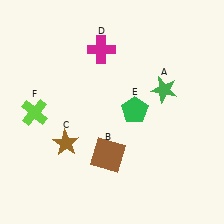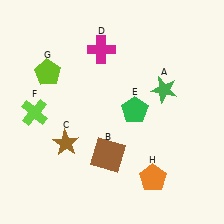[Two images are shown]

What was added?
A lime pentagon (G), an orange pentagon (H) were added in Image 2.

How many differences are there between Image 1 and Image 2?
There are 2 differences between the two images.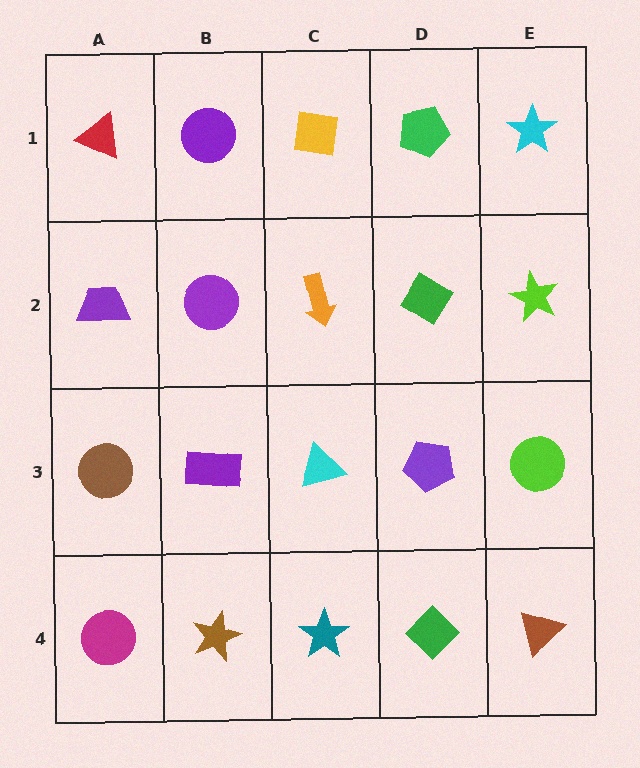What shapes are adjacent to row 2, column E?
A cyan star (row 1, column E), a lime circle (row 3, column E), a green diamond (row 2, column D).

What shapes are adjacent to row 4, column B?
A purple rectangle (row 3, column B), a magenta circle (row 4, column A), a teal star (row 4, column C).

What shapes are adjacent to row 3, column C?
An orange arrow (row 2, column C), a teal star (row 4, column C), a purple rectangle (row 3, column B), a purple pentagon (row 3, column D).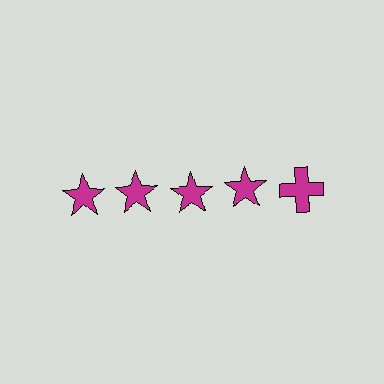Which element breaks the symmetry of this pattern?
The magenta cross in the top row, rightmost column breaks the symmetry. All other shapes are magenta stars.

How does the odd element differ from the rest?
It has a different shape: cross instead of star.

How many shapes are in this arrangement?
There are 5 shapes arranged in a grid pattern.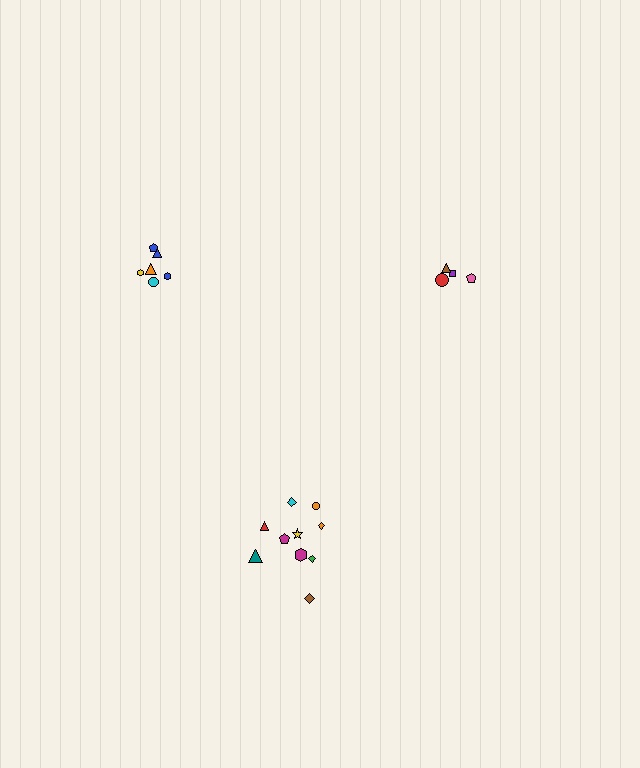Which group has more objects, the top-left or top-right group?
The top-left group.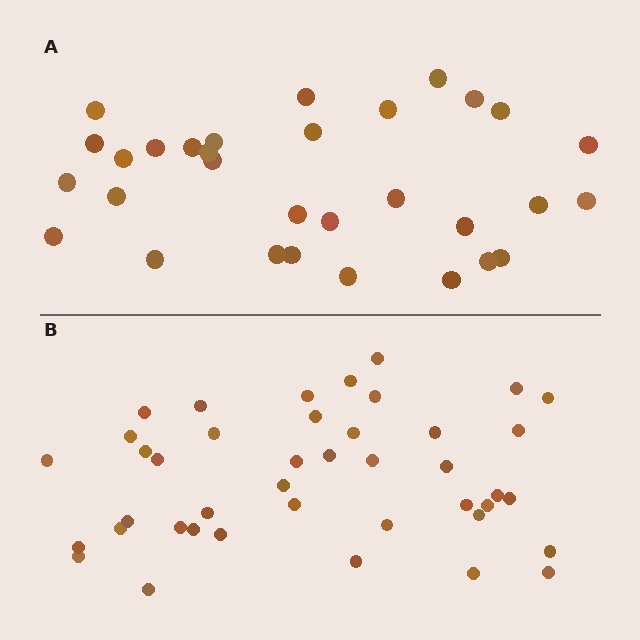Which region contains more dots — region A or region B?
Region B (the bottom region) has more dots.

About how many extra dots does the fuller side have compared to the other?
Region B has roughly 12 or so more dots than region A.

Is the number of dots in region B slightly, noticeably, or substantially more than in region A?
Region B has noticeably more, but not dramatically so. The ratio is roughly 1.4 to 1.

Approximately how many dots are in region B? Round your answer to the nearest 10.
About 40 dots. (The exact count is 42, which rounds to 40.)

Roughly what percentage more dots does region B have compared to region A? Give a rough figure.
About 35% more.